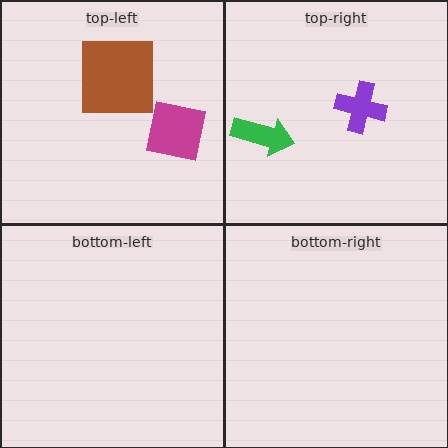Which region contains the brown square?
The top-left region.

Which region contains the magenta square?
The top-left region.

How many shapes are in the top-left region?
2.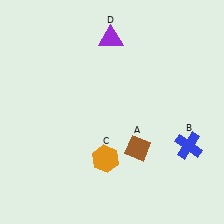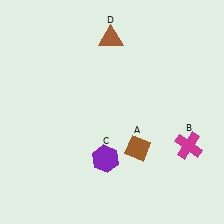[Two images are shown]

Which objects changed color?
B changed from blue to magenta. C changed from orange to purple. D changed from purple to brown.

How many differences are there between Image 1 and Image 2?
There are 3 differences between the two images.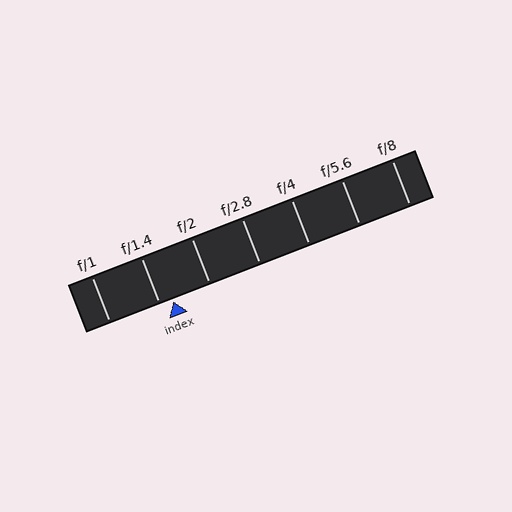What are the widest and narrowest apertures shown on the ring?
The widest aperture shown is f/1 and the narrowest is f/8.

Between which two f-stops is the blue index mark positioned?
The index mark is between f/1.4 and f/2.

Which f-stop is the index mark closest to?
The index mark is closest to f/1.4.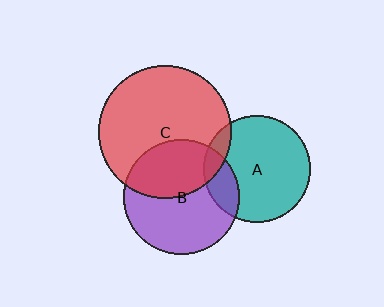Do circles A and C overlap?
Yes.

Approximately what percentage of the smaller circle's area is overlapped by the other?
Approximately 10%.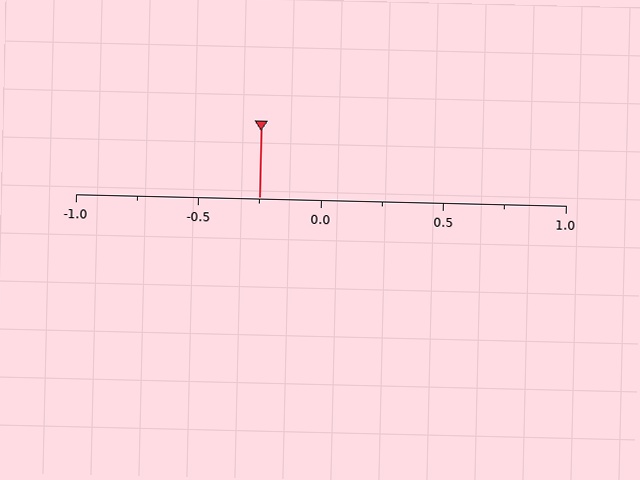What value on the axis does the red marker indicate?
The marker indicates approximately -0.25.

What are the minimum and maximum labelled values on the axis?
The axis runs from -1.0 to 1.0.